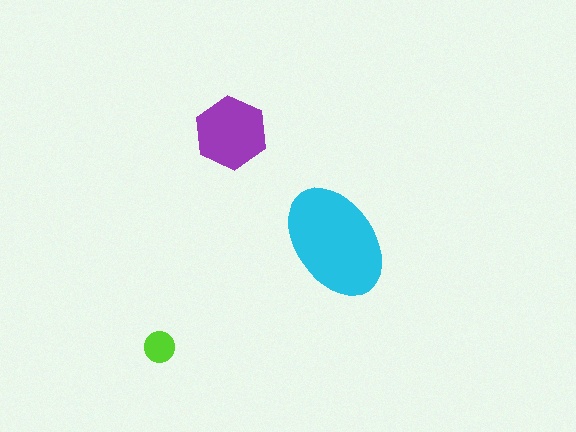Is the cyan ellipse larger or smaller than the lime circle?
Larger.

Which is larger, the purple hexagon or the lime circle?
The purple hexagon.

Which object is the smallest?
The lime circle.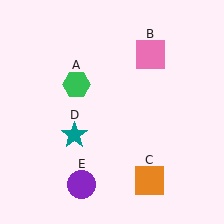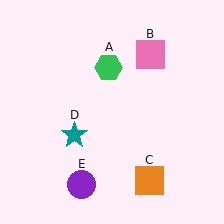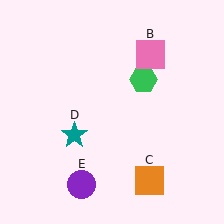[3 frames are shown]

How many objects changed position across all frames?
1 object changed position: green hexagon (object A).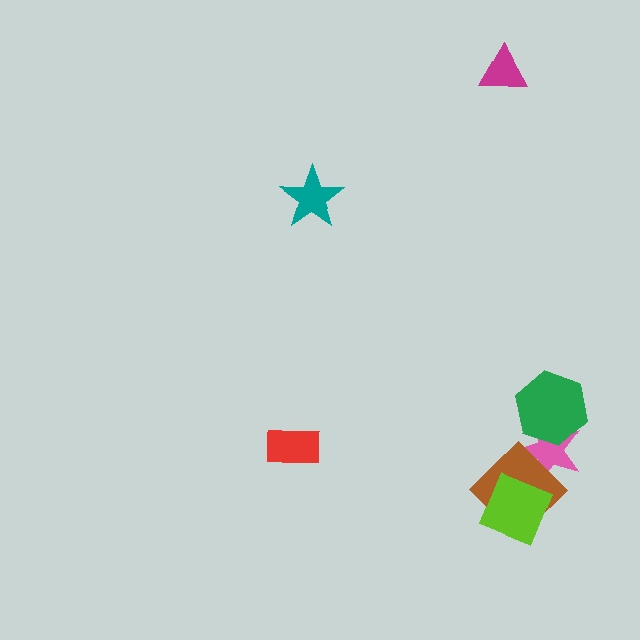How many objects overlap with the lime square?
1 object overlaps with the lime square.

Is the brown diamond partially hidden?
Yes, it is partially covered by another shape.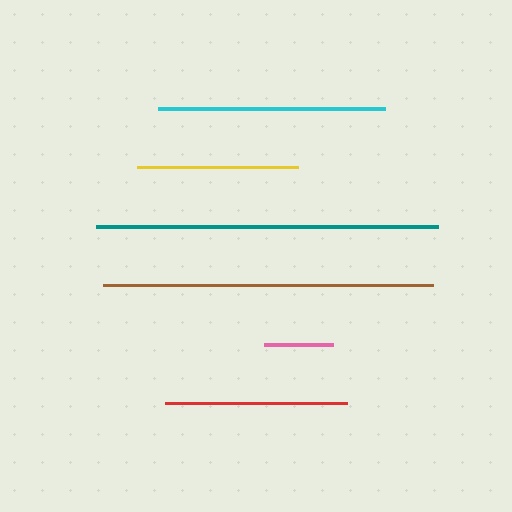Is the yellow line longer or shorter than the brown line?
The brown line is longer than the yellow line.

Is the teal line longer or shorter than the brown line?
The teal line is longer than the brown line.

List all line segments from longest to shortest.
From longest to shortest: teal, brown, cyan, red, yellow, pink.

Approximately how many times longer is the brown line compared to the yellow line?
The brown line is approximately 2.0 times the length of the yellow line.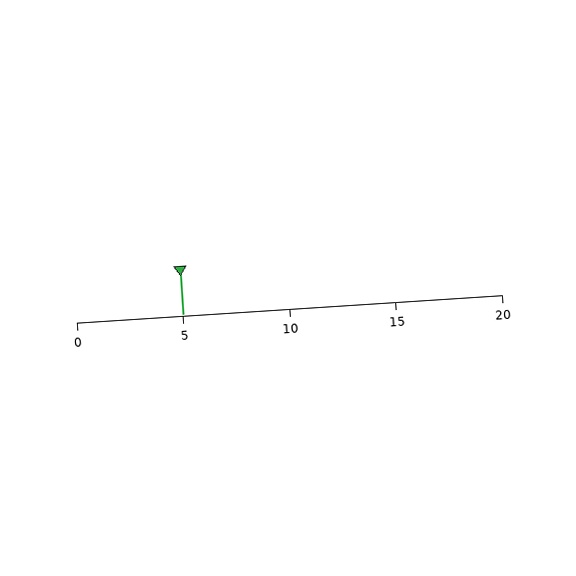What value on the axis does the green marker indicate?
The marker indicates approximately 5.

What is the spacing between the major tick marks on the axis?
The major ticks are spaced 5 apart.